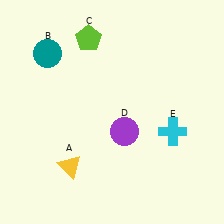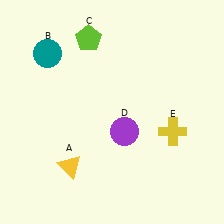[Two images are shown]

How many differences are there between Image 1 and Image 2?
There is 1 difference between the two images.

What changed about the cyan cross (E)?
In Image 1, E is cyan. In Image 2, it changed to yellow.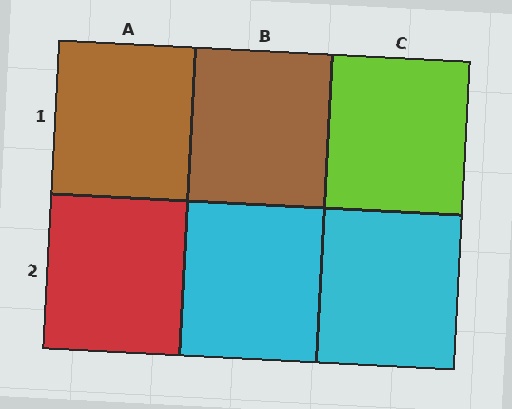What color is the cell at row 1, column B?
Brown.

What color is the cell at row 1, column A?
Brown.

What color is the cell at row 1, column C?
Lime.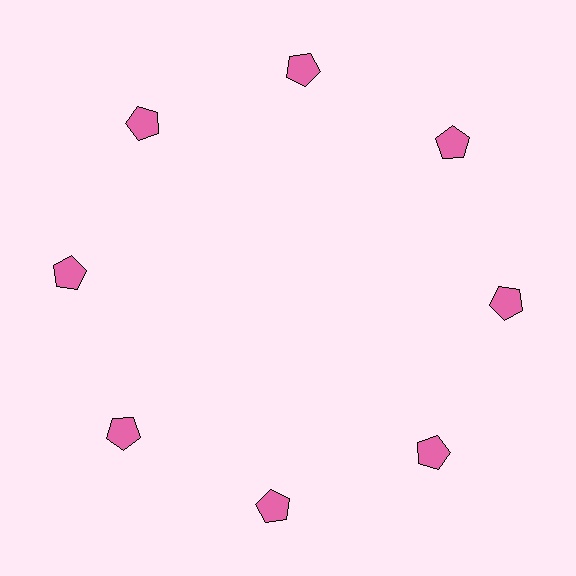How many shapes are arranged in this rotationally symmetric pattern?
There are 8 shapes, arranged in 8 groups of 1.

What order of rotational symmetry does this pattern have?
This pattern has 8-fold rotational symmetry.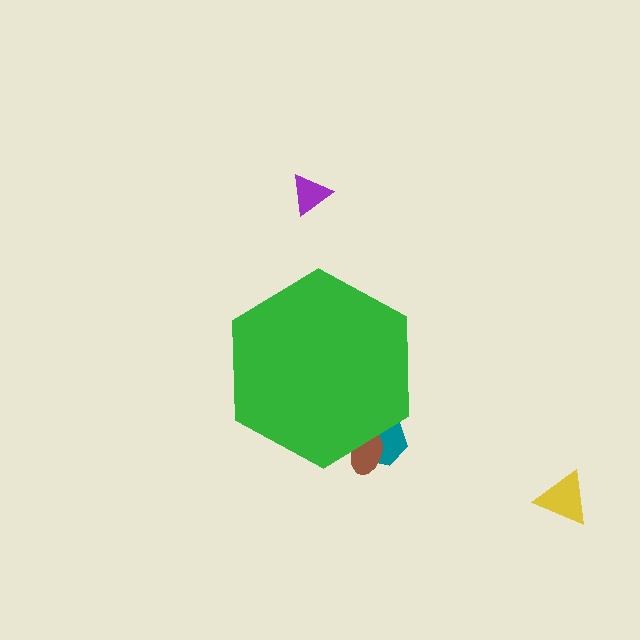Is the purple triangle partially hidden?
No, the purple triangle is fully visible.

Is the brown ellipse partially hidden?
Yes, the brown ellipse is partially hidden behind the green hexagon.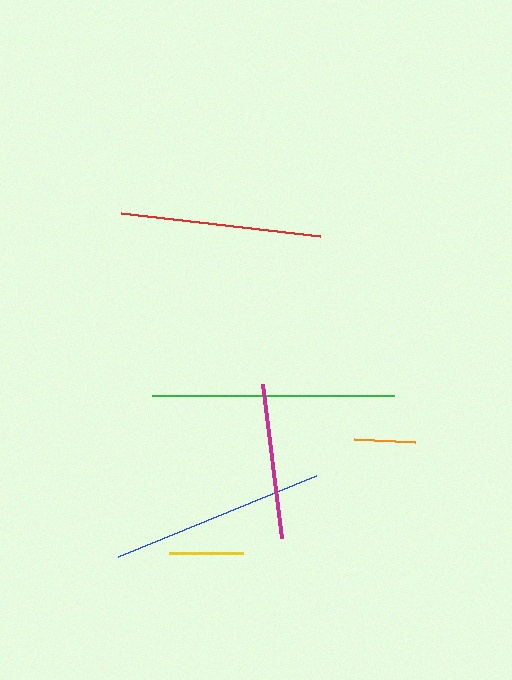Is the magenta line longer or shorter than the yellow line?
The magenta line is longer than the yellow line.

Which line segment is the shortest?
The orange line is the shortest at approximately 61 pixels.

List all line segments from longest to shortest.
From longest to shortest: green, blue, red, magenta, yellow, orange.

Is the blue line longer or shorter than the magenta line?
The blue line is longer than the magenta line.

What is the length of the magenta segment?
The magenta segment is approximately 155 pixels long.